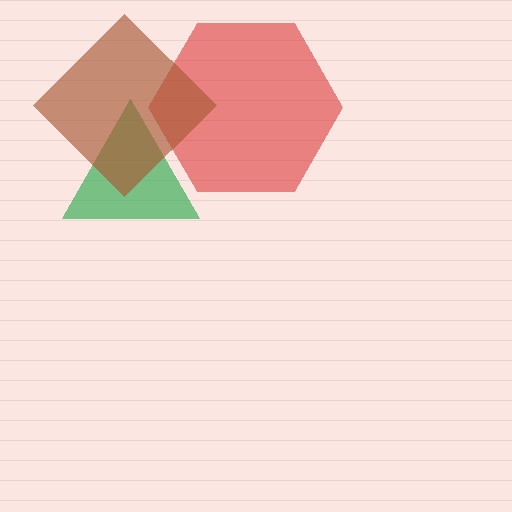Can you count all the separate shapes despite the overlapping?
Yes, there are 3 separate shapes.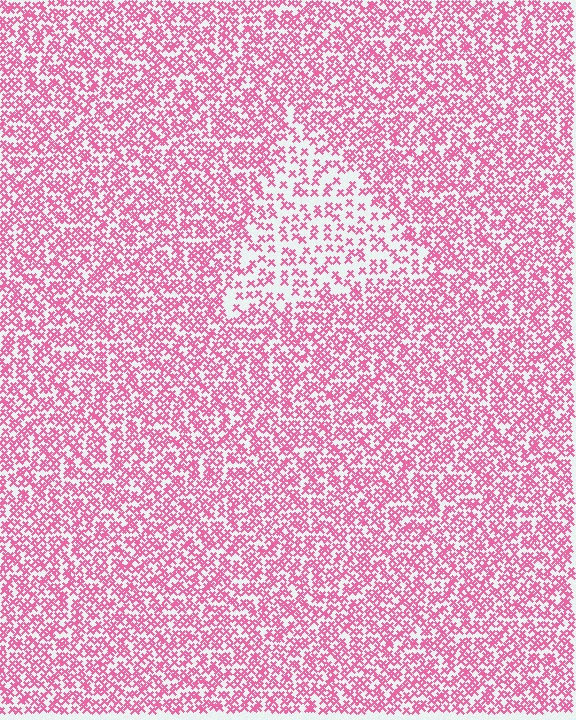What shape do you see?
I see a triangle.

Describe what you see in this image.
The image contains small pink elements arranged at two different densities. A triangle-shaped region is visible where the elements are less densely packed than the surrounding area.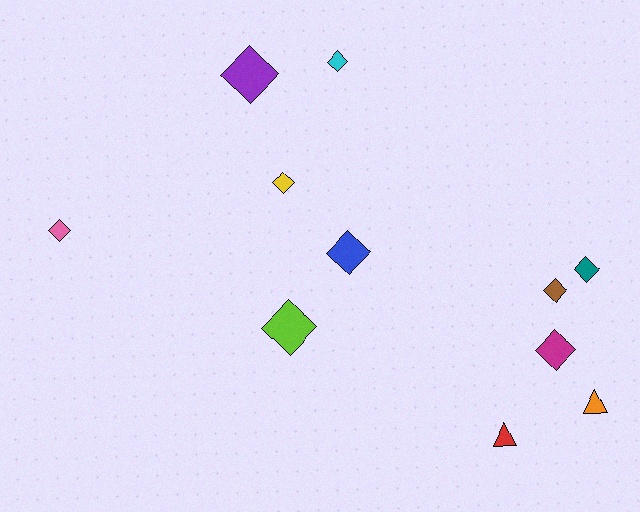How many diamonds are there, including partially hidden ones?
There are 9 diamonds.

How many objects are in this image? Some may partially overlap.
There are 11 objects.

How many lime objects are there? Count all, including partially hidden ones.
There is 1 lime object.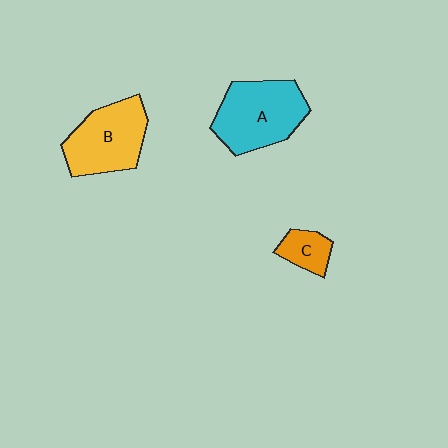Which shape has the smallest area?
Shape C (orange).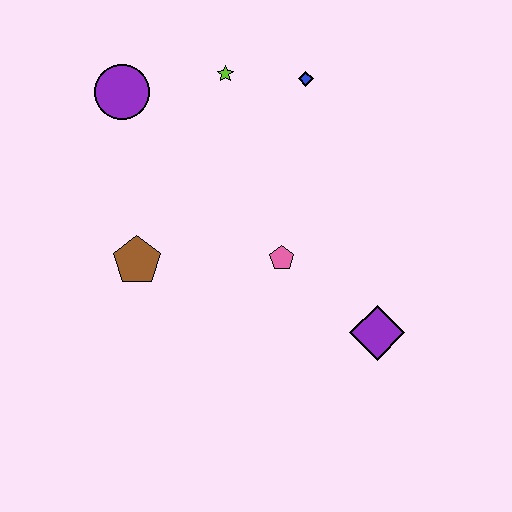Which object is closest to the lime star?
The blue diamond is closest to the lime star.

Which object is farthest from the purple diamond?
The purple circle is farthest from the purple diamond.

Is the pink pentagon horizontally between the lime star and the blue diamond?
Yes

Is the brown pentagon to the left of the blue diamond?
Yes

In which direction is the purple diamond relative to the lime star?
The purple diamond is below the lime star.